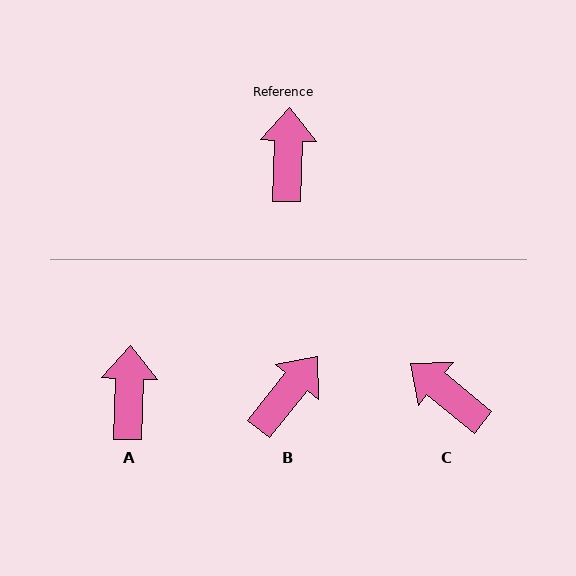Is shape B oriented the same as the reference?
No, it is off by about 37 degrees.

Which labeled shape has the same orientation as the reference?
A.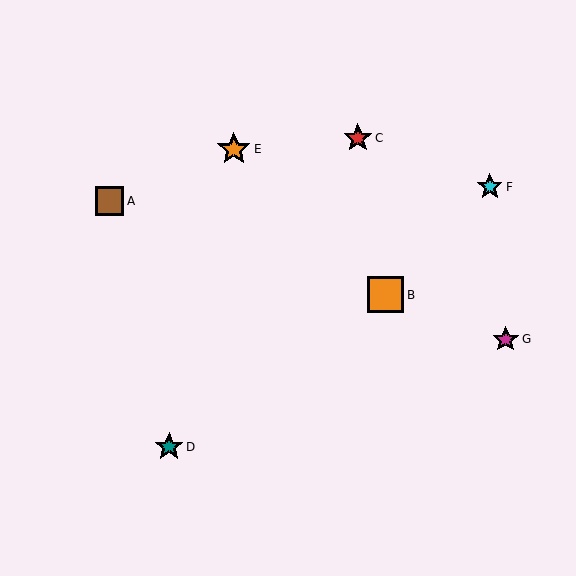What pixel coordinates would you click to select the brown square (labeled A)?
Click at (110, 201) to select the brown square A.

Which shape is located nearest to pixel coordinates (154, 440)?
The teal star (labeled D) at (169, 447) is nearest to that location.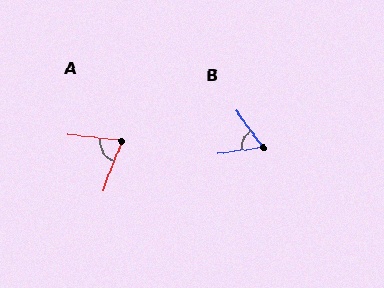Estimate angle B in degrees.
Approximately 61 degrees.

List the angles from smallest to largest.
B (61°), A (75°).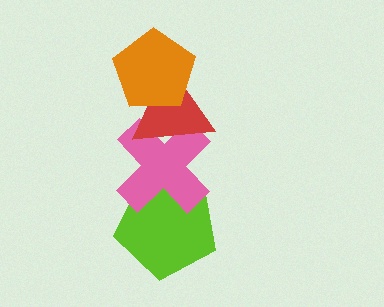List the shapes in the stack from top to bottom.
From top to bottom: the orange pentagon, the red triangle, the pink cross, the lime pentagon.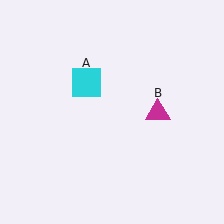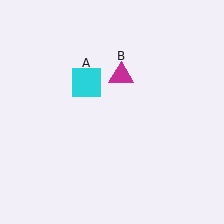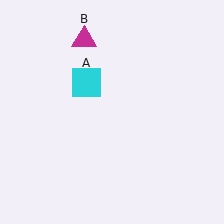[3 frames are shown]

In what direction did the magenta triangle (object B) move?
The magenta triangle (object B) moved up and to the left.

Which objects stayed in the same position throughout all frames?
Cyan square (object A) remained stationary.